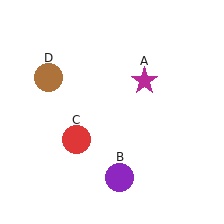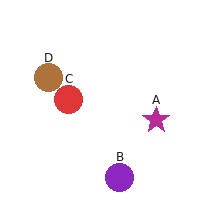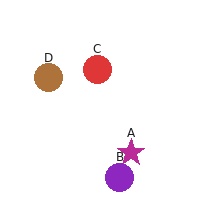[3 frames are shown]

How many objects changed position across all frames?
2 objects changed position: magenta star (object A), red circle (object C).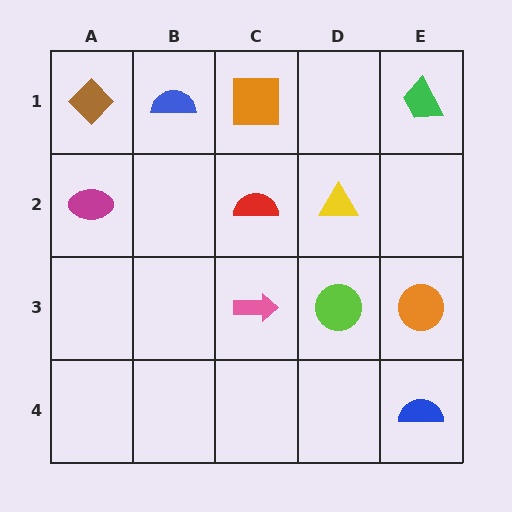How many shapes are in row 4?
1 shape.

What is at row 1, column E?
A green trapezoid.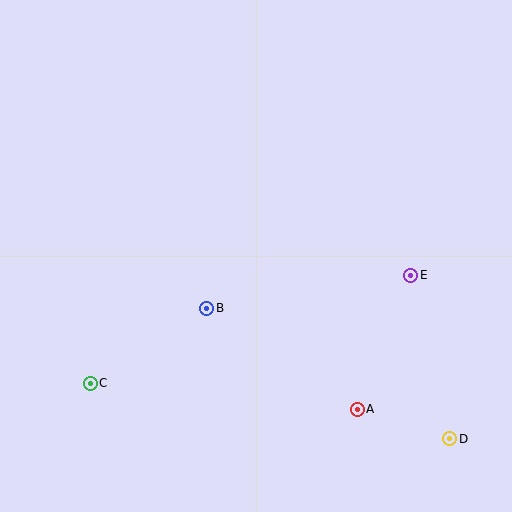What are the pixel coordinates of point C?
Point C is at (90, 383).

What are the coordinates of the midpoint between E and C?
The midpoint between E and C is at (251, 329).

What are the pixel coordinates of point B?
Point B is at (207, 308).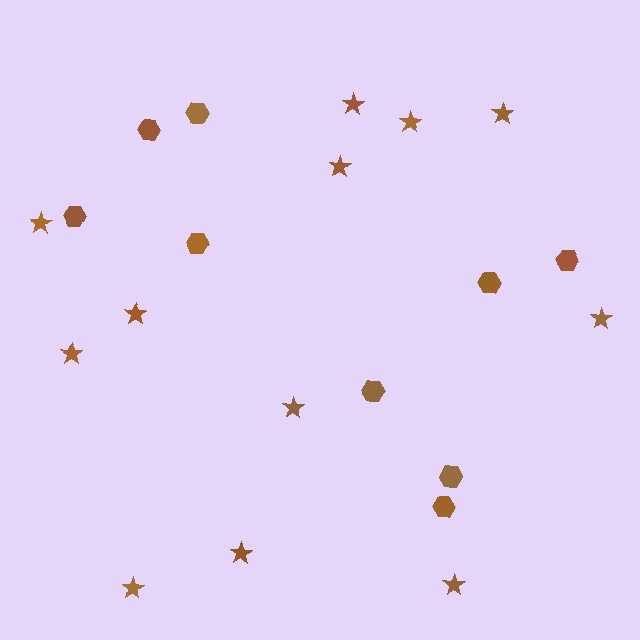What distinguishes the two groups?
There are 2 groups: one group of hexagons (9) and one group of stars (12).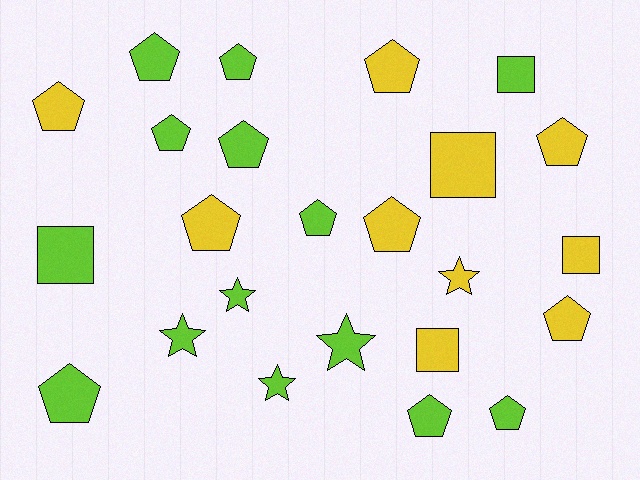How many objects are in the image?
There are 24 objects.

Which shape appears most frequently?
Pentagon, with 14 objects.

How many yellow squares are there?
There are 3 yellow squares.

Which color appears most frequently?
Lime, with 14 objects.